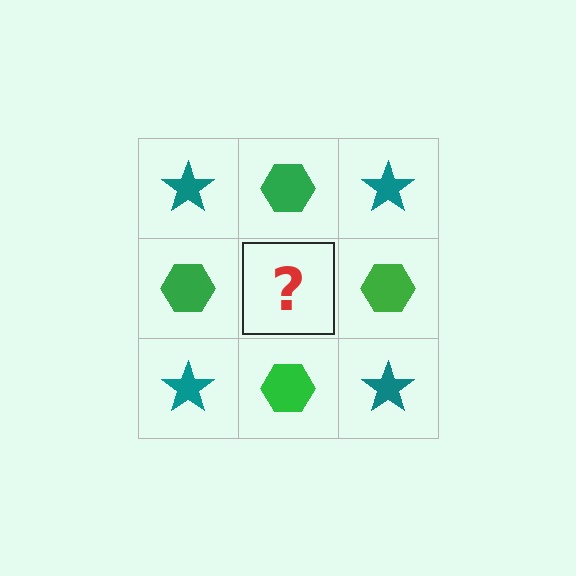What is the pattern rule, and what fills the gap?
The rule is that it alternates teal star and green hexagon in a checkerboard pattern. The gap should be filled with a teal star.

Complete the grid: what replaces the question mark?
The question mark should be replaced with a teal star.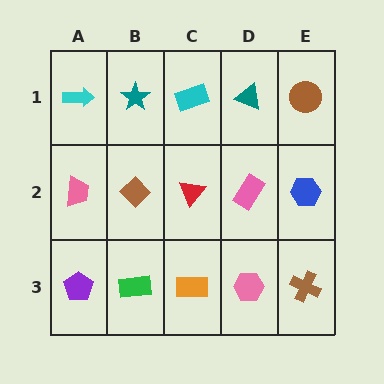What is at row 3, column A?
A purple pentagon.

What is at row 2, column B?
A brown diamond.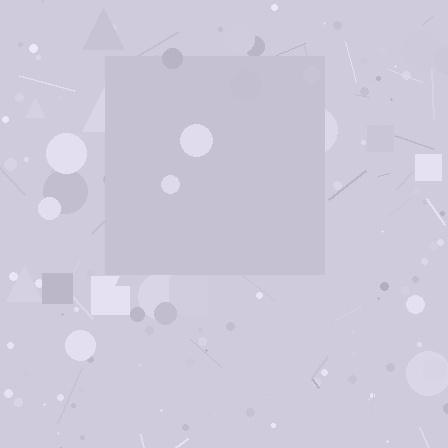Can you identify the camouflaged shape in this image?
The camouflaged shape is a square.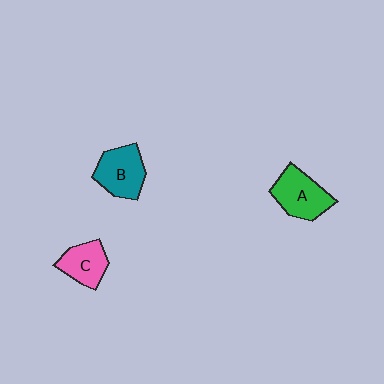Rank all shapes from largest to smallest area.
From largest to smallest: A (green), B (teal), C (pink).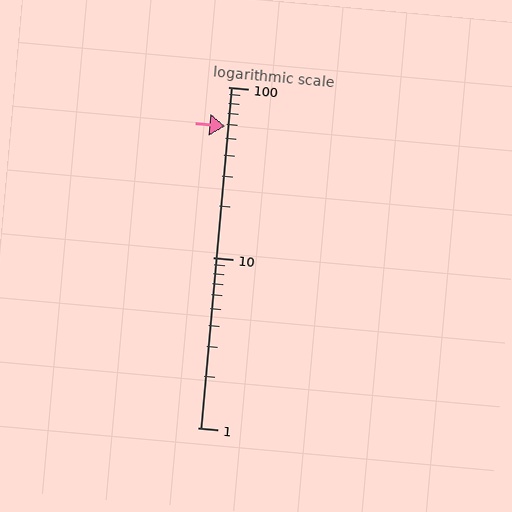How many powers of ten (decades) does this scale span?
The scale spans 2 decades, from 1 to 100.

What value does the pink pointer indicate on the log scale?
The pointer indicates approximately 59.